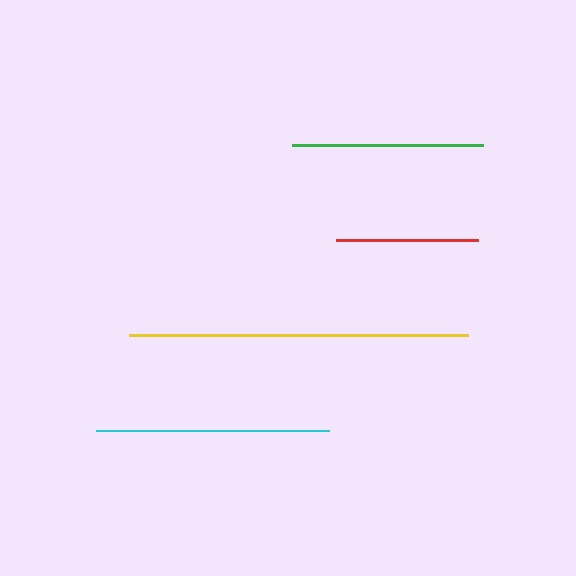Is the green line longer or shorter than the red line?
The green line is longer than the red line.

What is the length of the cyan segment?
The cyan segment is approximately 234 pixels long.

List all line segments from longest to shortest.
From longest to shortest: yellow, cyan, green, red.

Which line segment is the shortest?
The red line is the shortest at approximately 142 pixels.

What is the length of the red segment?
The red segment is approximately 142 pixels long.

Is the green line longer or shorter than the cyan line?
The cyan line is longer than the green line.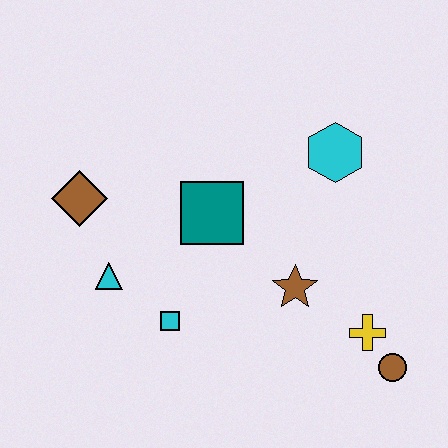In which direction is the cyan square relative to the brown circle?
The cyan square is to the left of the brown circle.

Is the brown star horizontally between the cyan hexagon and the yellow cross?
No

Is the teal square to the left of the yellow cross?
Yes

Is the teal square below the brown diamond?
Yes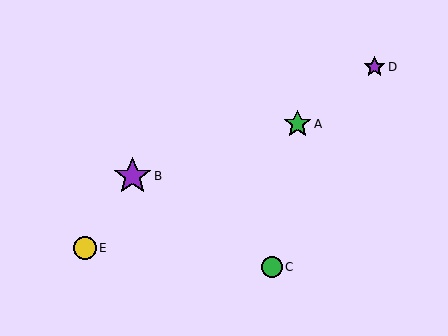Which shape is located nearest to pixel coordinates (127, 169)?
The purple star (labeled B) at (132, 176) is nearest to that location.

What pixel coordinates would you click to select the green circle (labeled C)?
Click at (272, 267) to select the green circle C.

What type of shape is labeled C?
Shape C is a green circle.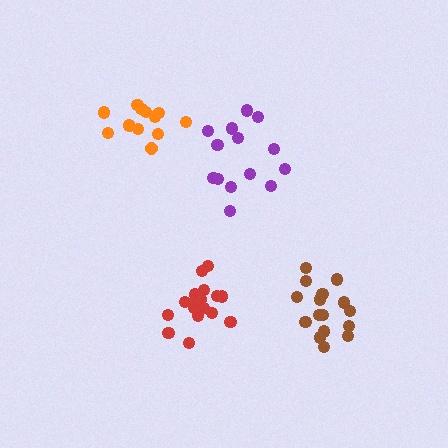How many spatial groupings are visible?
There are 4 spatial groupings.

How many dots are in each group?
Group 1: 17 dots, Group 2: 14 dots, Group 3: 16 dots, Group 4: 14 dots (61 total).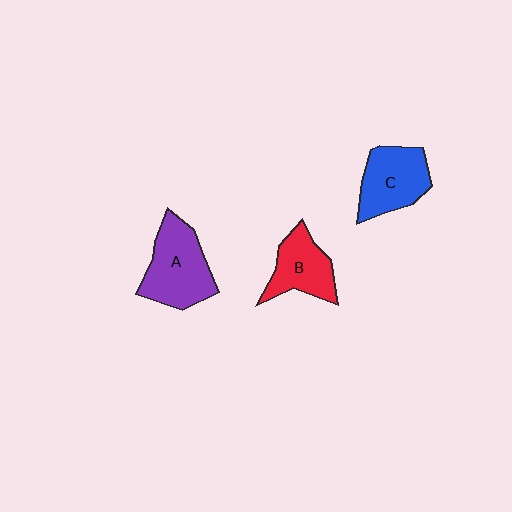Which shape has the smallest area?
Shape B (red).